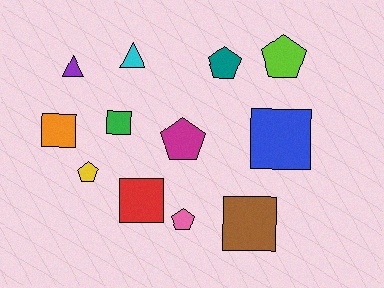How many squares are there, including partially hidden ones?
There are 5 squares.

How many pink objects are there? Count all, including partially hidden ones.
There is 1 pink object.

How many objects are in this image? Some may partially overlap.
There are 12 objects.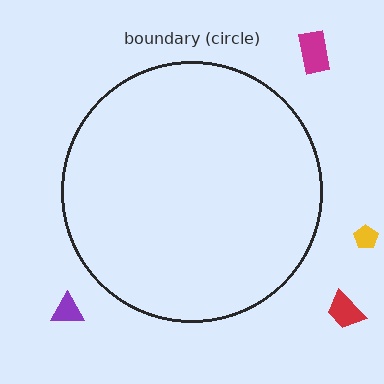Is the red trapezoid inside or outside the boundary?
Outside.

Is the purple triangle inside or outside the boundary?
Outside.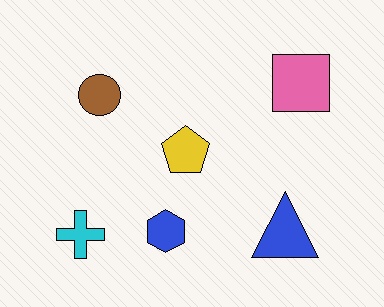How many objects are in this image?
There are 6 objects.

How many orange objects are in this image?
There are no orange objects.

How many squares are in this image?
There is 1 square.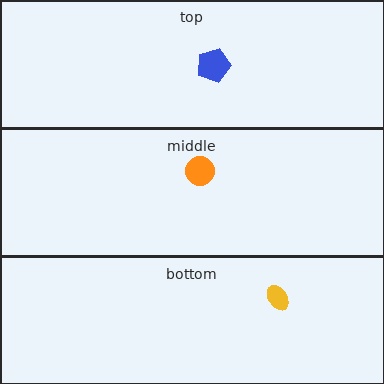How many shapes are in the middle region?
1.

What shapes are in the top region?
The blue pentagon.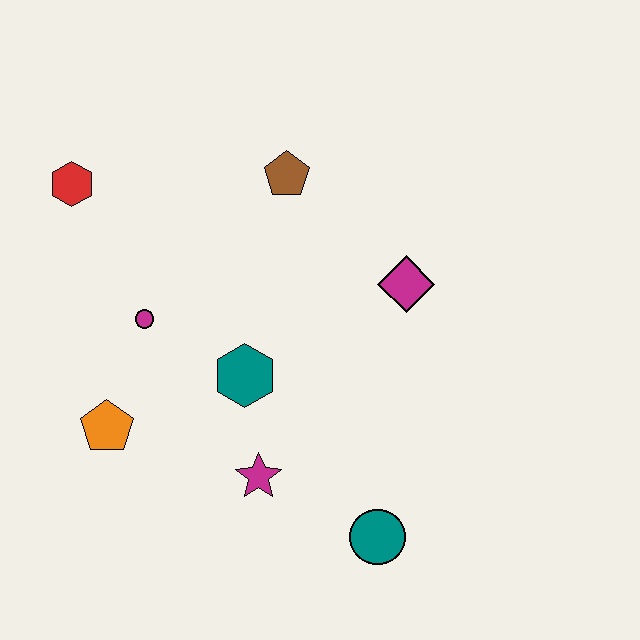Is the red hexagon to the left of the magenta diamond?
Yes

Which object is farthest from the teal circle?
The red hexagon is farthest from the teal circle.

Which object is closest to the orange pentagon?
The magenta circle is closest to the orange pentagon.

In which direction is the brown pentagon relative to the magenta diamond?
The brown pentagon is to the left of the magenta diamond.